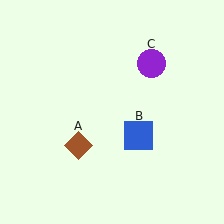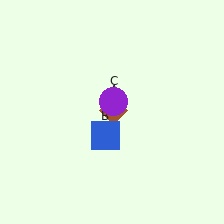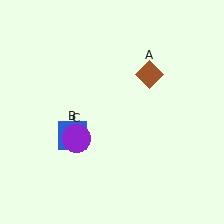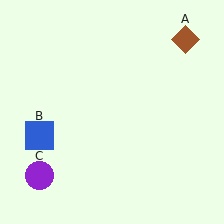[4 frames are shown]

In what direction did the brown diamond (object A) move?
The brown diamond (object A) moved up and to the right.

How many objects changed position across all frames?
3 objects changed position: brown diamond (object A), blue square (object B), purple circle (object C).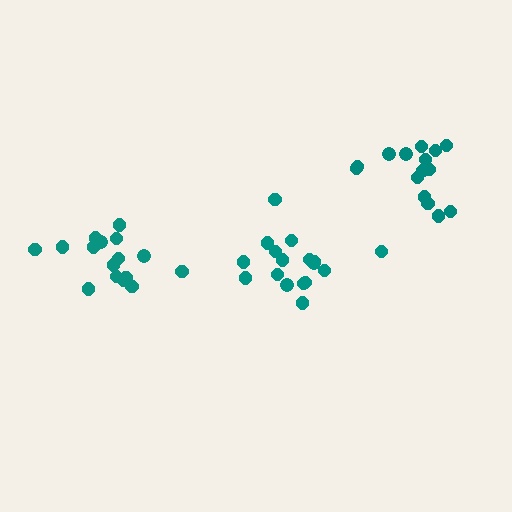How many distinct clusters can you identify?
There are 3 distinct clusters.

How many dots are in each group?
Group 1: 16 dots, Group 2: 17 dots, Group 3: 15 dots (48 total).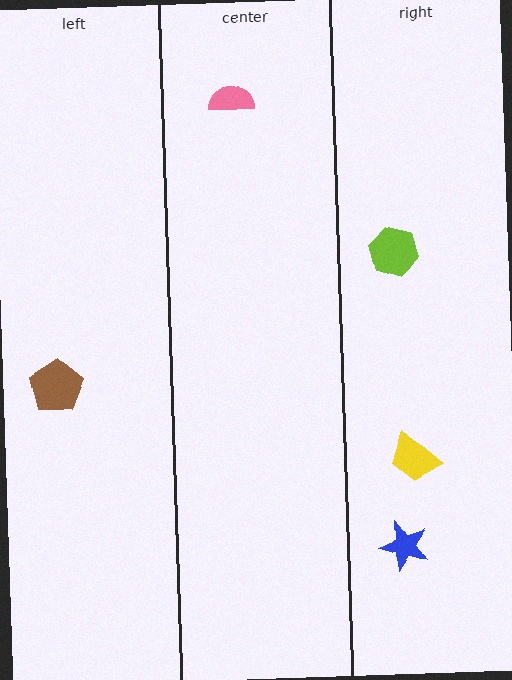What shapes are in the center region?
The pink semicircle.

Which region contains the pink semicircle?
The center region.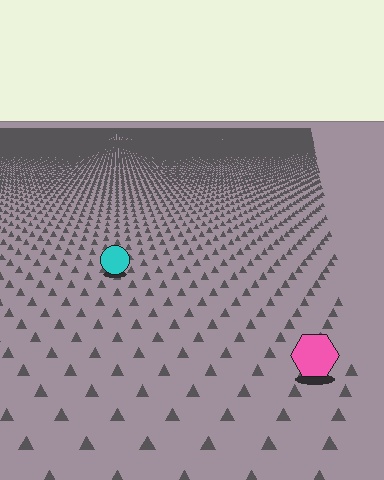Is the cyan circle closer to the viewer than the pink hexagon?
No. The pink hexagon is closer — you can tell from the texture gradient: the ground texture is coarser near it.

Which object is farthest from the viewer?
The cyan circle is farthest from the viewer. It appears smaller and the ground texture around it is denser.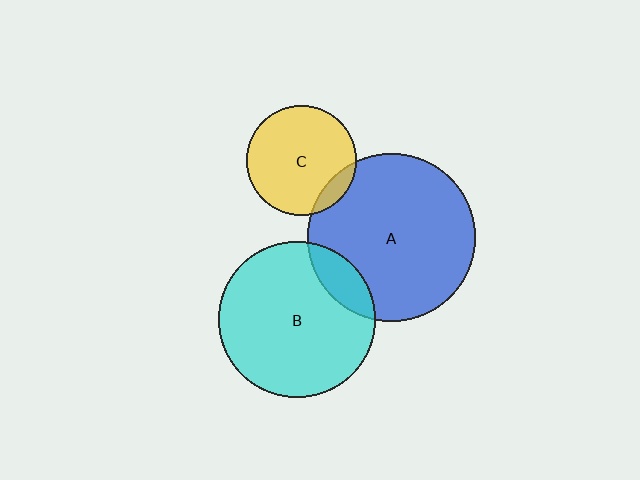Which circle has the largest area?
Circle A (blue).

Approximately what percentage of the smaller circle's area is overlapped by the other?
Approximately 15%.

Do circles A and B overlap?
Yes.